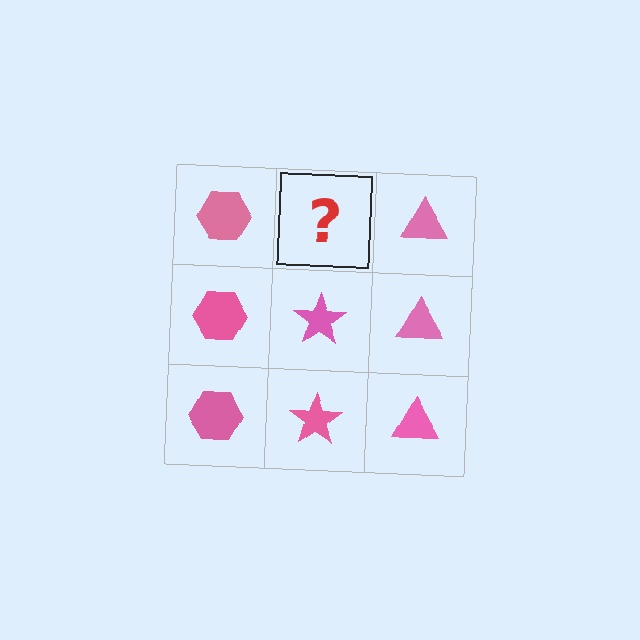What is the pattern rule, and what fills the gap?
The rule is that each column has a consistent shape. The gap should be filled with a pink star.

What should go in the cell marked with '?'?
The missing cell should contain a pink star.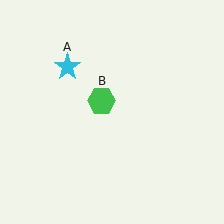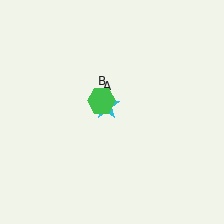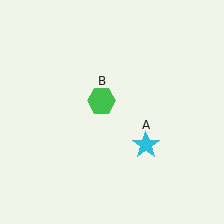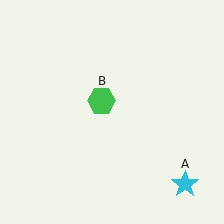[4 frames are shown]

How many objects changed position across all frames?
1 object changed position: cyan star (object A).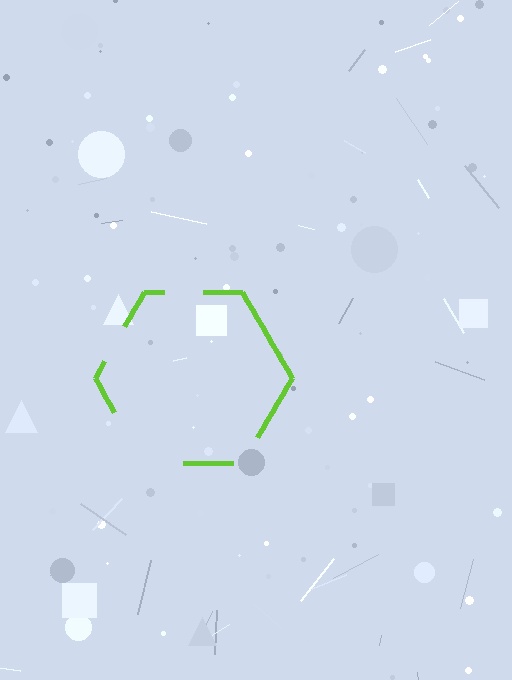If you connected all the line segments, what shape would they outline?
They would outline a hexagon.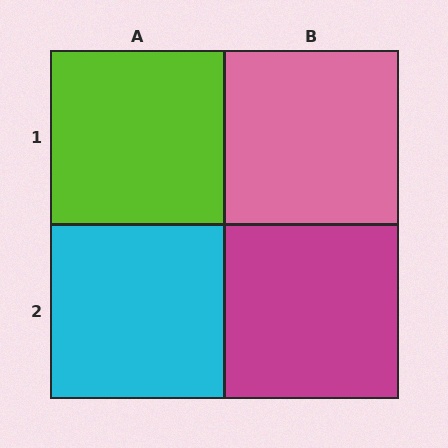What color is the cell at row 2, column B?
Magenta.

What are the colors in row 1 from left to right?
Lime, pink.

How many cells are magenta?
1 cell is magenta.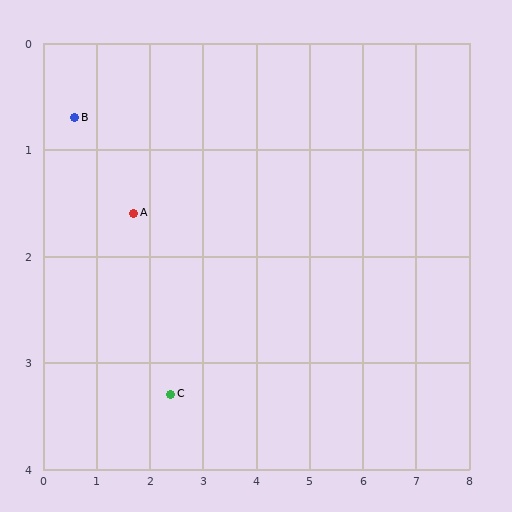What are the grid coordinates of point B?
Point B is at approximately (0.6, 0.7).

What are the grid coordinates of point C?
Point C is at approximately (2.4, 3.3).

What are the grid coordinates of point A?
Point A is at approximately (1.7, 1.6).